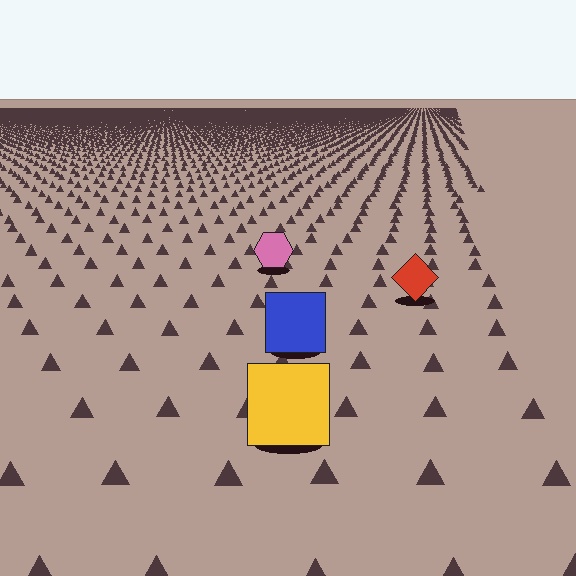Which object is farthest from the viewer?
The pink hexagon is farthest from the viewer. It appears smaller and the ground texture around it is denser.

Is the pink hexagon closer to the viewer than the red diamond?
No. The red diamond is closer — you can tell from the texture gradient: the ground texture is coarser near it.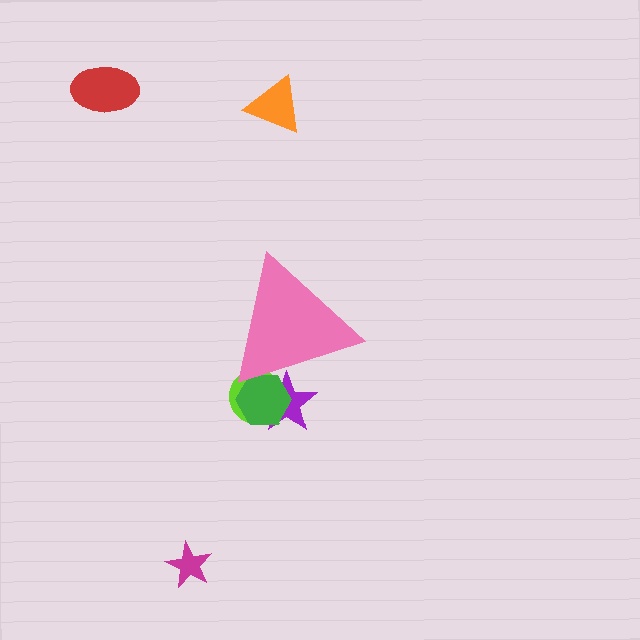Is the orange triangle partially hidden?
No, the orange triangle is fully visible.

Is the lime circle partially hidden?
Yes, the lime circle is partially hidden behind the pink triangle.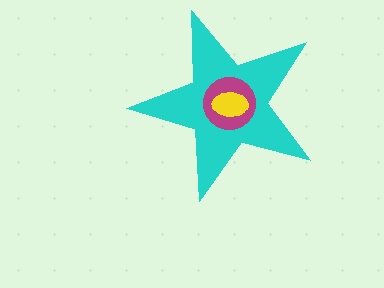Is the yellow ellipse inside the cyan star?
Yes.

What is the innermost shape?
The yellow ellipse.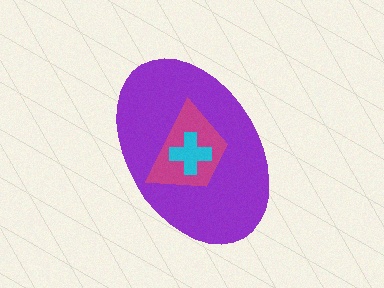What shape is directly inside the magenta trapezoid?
The cyan cross.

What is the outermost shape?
The purple ellipse.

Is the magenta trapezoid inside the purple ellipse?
Yes.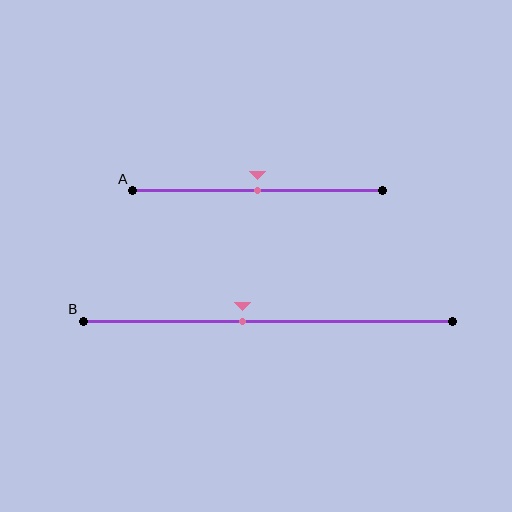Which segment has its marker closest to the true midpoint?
Segment A has its marker closest to the true midpoint.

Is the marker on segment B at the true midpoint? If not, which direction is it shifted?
No, the marker on segment B is shifted to the left by about 7% of the segment length.